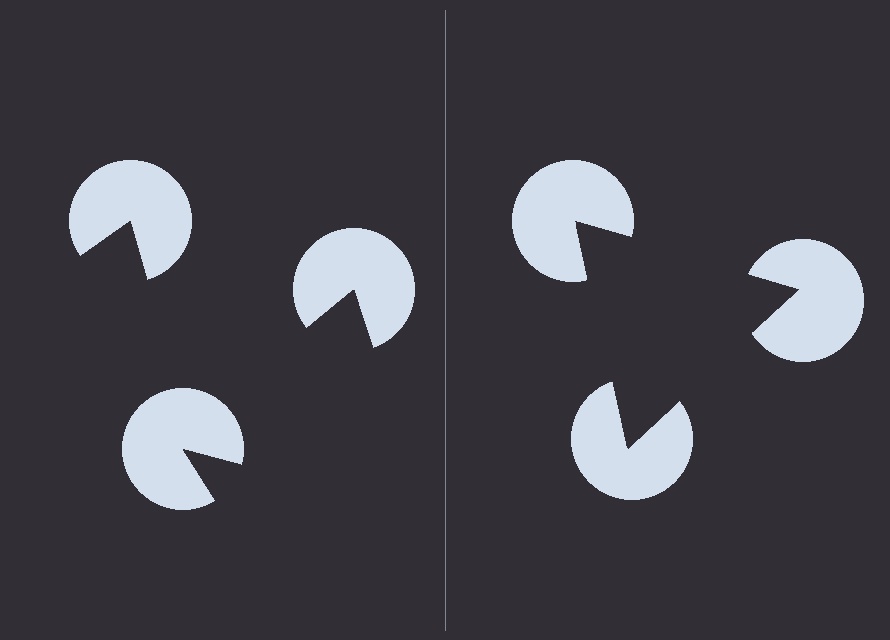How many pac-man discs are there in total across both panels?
6 — 3 on each side.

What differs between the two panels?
The pac-man discs are positioned identically on both sides; only the wedge orientations differ. On the right they align to a triangle; on the left they are misaligned.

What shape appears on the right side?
An illusory triangle.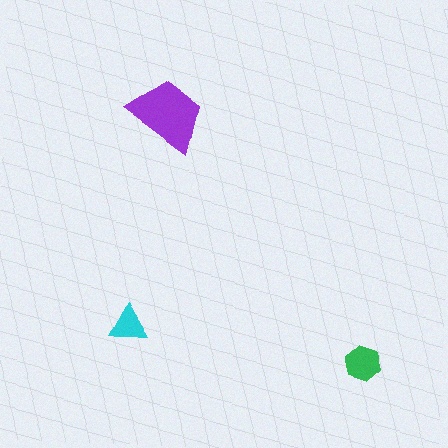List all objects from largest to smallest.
The purple trapezoid, the green hexagon, the cyan triangle.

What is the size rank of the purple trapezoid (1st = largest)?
1st.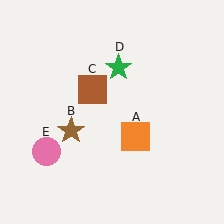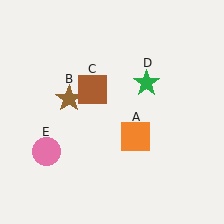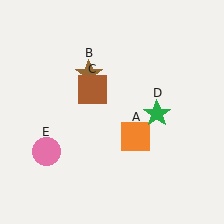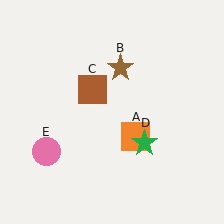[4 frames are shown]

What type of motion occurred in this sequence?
The brown star (object B), green star (object D) rotated clockwise around the center of the scene.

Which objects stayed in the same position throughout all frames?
Orange square (object A) and brown square (object C) and pink circle (object E) remained stationary.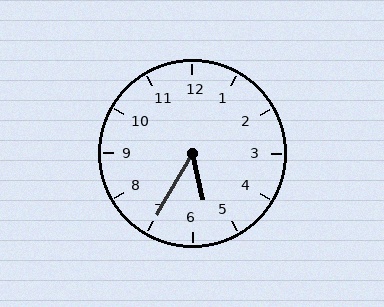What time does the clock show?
5:35.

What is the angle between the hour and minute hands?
Approximately 42 degrees.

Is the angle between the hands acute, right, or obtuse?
It is acute.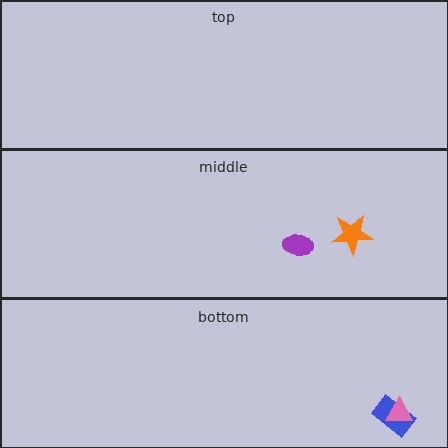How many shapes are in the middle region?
2.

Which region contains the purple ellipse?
The middle region.